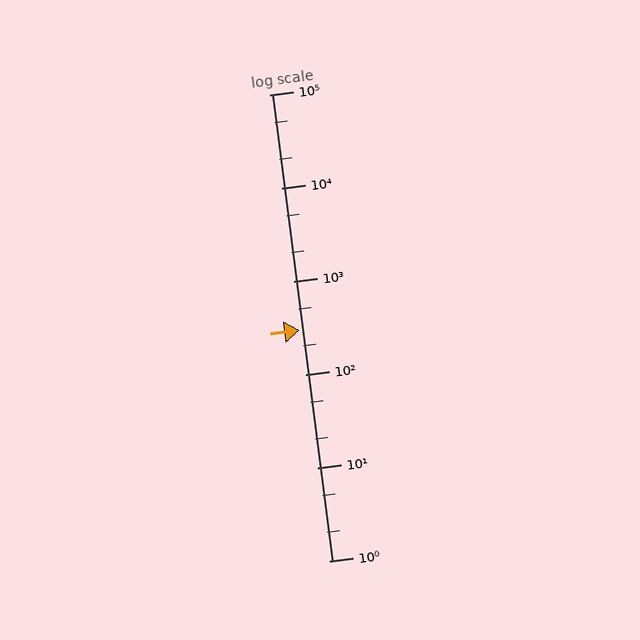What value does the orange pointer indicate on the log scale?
The pointer indicates approximately 300.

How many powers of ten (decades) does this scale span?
The scale spans 5 decades, from 1 to 100000.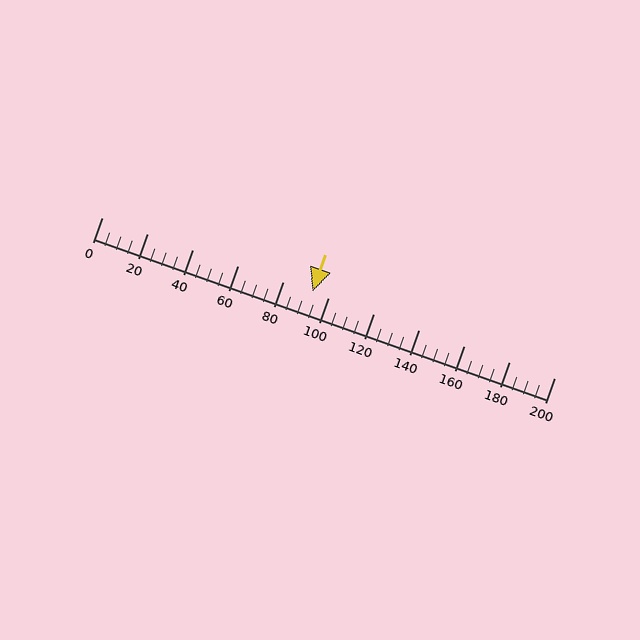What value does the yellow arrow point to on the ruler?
The yellow arrow points to approximately 93.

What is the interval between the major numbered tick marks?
The major tick marks are spaced 20 units apart.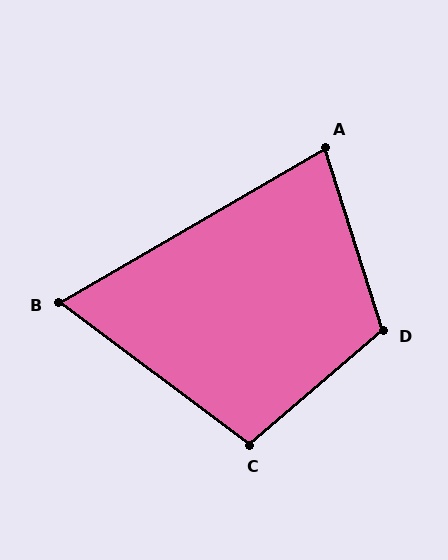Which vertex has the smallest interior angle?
B, at approximately 67 degrees.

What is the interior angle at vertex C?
Approximately 103 degrees (obtuse).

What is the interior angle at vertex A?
Approximately 77 degrees (acute).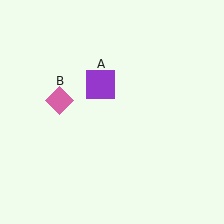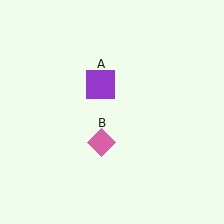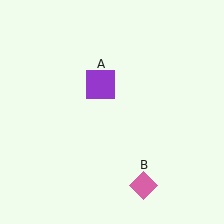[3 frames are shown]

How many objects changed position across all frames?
1 object changed position: pink diamond (object B).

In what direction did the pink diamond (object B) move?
The pink diamond (object B) moved down and to the right.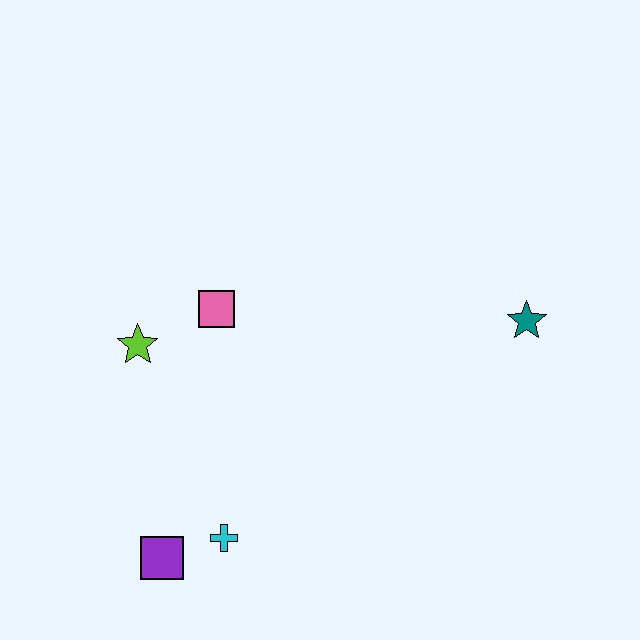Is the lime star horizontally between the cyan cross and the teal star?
No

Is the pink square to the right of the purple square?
Yes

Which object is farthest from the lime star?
The teal star is farthest from the lime star.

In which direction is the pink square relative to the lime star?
The pink square is to the right of the lime star.